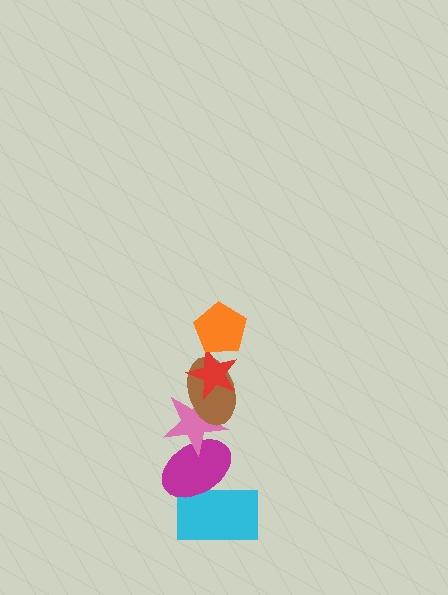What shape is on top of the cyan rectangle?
The magenta ellipse is on top of the cyan rectangle.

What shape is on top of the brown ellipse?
The red star is on top of the brown ellipse.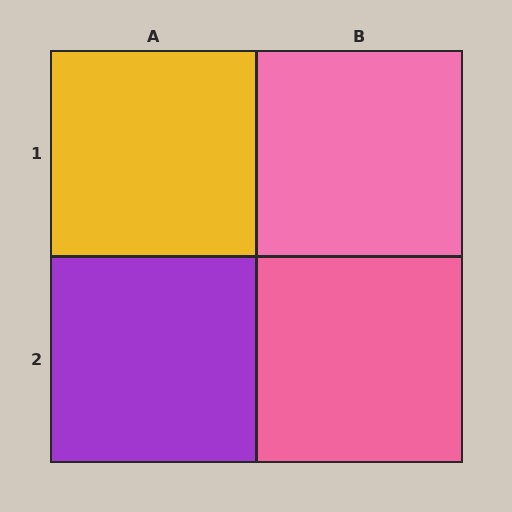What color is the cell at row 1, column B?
Pink.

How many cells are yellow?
1 cell is yellow.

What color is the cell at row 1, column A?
Yellow.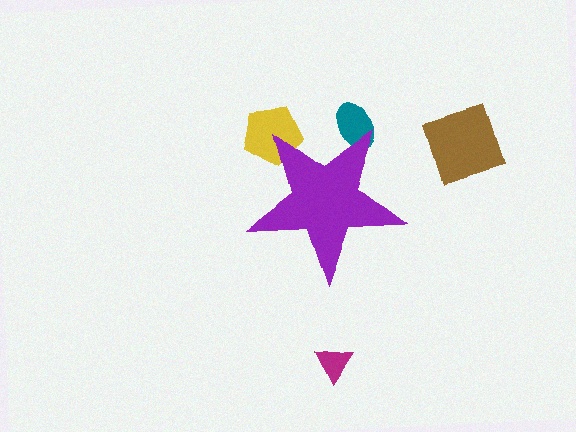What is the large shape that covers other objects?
A purple star.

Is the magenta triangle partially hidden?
No, the magenta triangle is fully visible.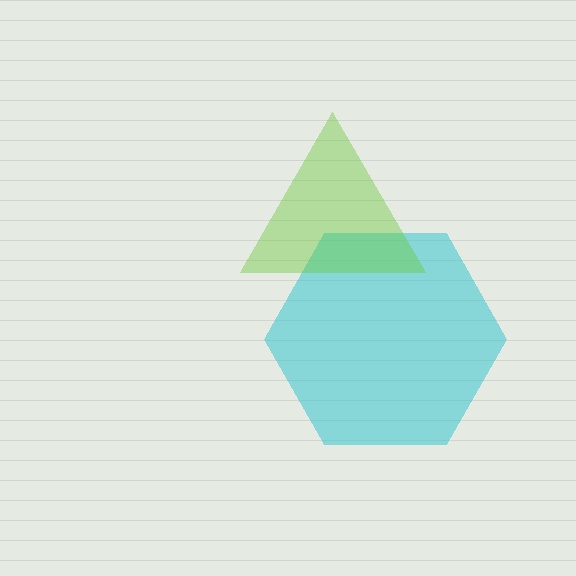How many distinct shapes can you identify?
There are 2 distinct shapes: a cyan hexagon, a lime triangle.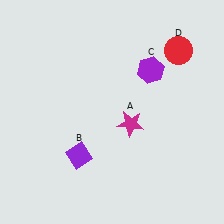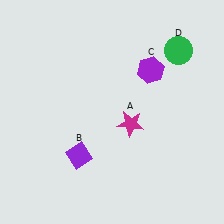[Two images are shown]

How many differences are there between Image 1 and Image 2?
There is 1 difference between the two images.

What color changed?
The circle (D) changed from red in Image 1 to green in Image 2.